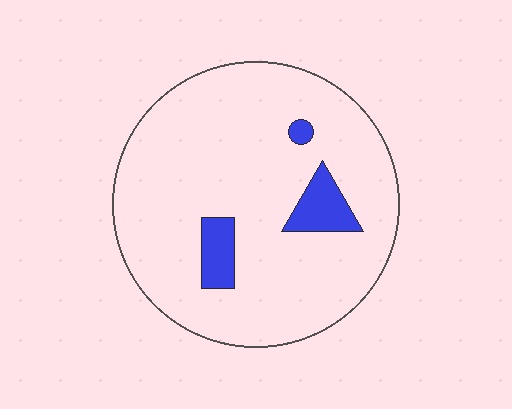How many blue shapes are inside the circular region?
3.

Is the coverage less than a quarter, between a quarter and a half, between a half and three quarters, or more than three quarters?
Less than a quarter.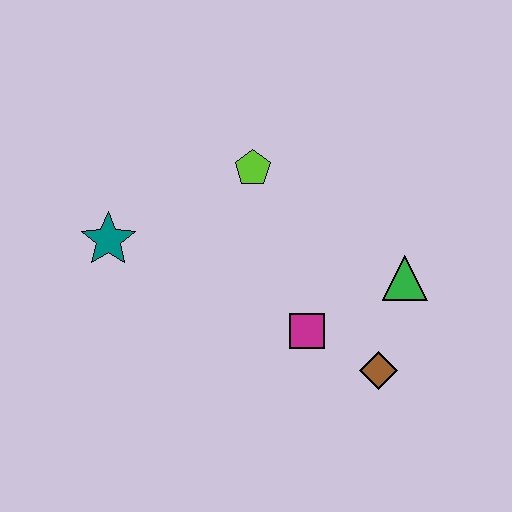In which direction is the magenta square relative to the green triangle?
The magenta square is to the left of the green triangle.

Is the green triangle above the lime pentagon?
No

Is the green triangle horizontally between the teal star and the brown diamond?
No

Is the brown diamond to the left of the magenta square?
No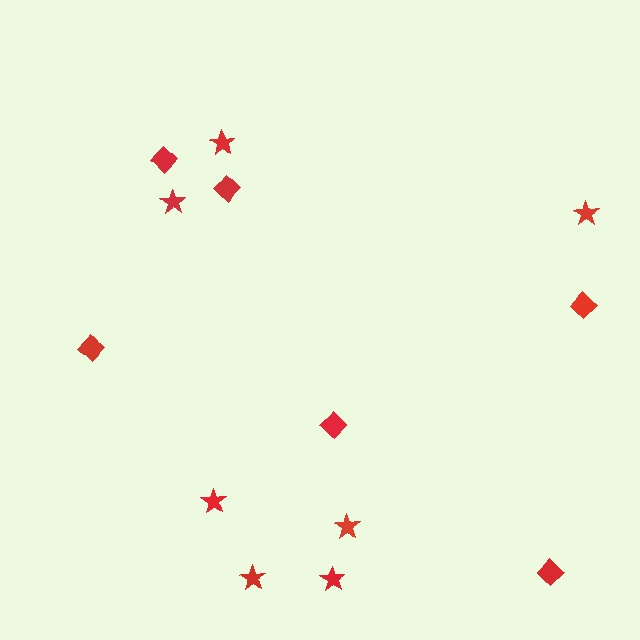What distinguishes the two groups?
There are 2 groups: one group of diamonds (6) and one group of stars (7).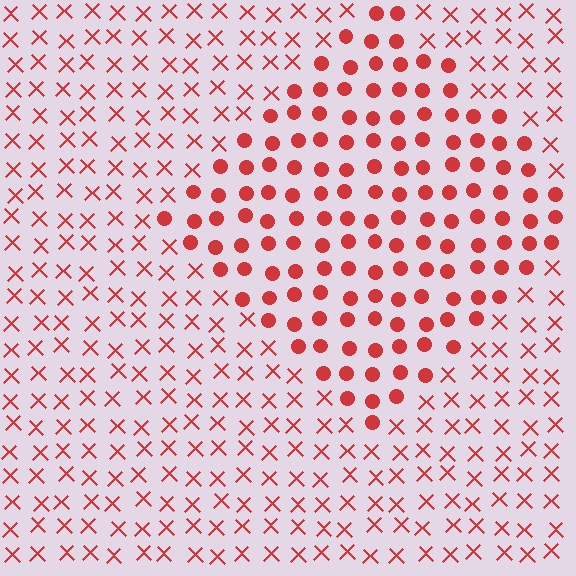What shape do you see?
I see a diamond.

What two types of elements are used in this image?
The image uses circles inside the diamond region and X marks outside it.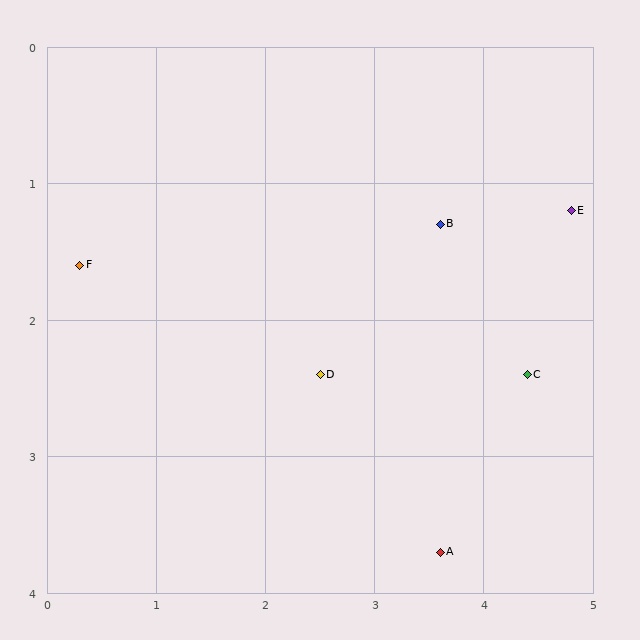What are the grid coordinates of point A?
Point A is at approximately (3.6, 3.7).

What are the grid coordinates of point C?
Point C is at approximately (4.4, 2.4).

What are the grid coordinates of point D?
Point D is at approximately (2.5, 2.4).